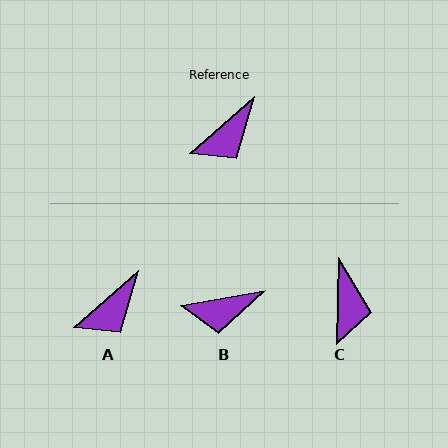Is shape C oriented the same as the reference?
No, it is off by about 48 degrees.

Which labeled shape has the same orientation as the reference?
A.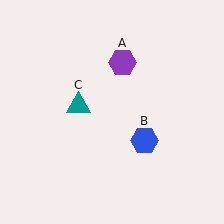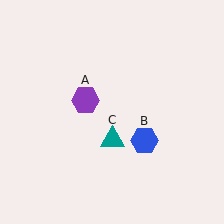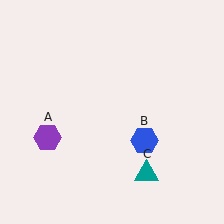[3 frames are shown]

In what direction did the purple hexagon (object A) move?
The purple hexagon (object A) moved down and to the left.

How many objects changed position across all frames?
2 objects changed position: purple hexagon (object A), teal triangle (object C).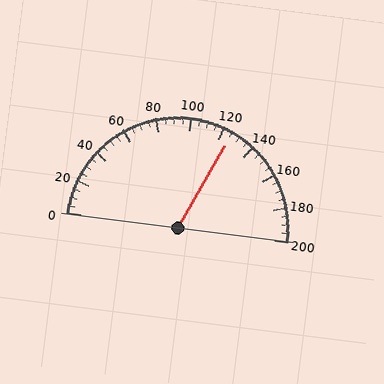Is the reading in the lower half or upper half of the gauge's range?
The reading is in the upper half of the range (0 to 200).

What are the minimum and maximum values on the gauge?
The gauge ranges from 0 to 200.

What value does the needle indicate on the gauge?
The needle indicates approximately 125.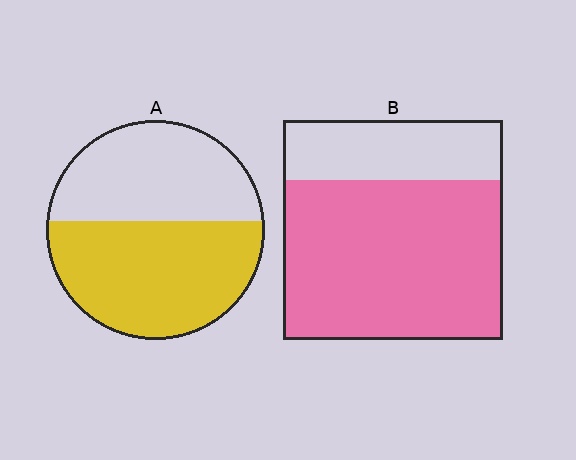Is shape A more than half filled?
Yes.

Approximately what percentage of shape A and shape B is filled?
A is approximately 55% and B is approximately 75%.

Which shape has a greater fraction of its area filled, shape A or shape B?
Shape B.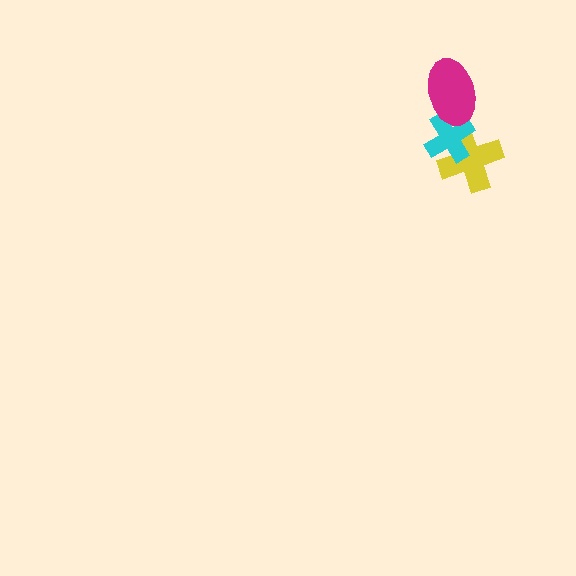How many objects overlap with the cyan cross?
2 objects overlap with the cyan cross.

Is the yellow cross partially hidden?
Yes, it is partially covered by another shape.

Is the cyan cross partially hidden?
Yes, it is partially covered by another shape.